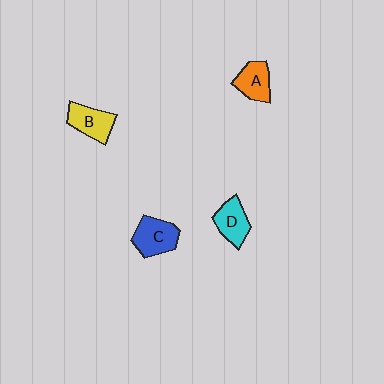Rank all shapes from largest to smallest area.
From largest to smallest: C (blue), B (yellow), D (cyan), A (orange).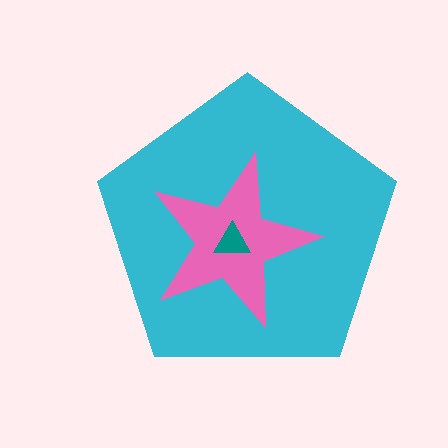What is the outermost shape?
The cyan pentagon.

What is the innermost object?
The teal triangle.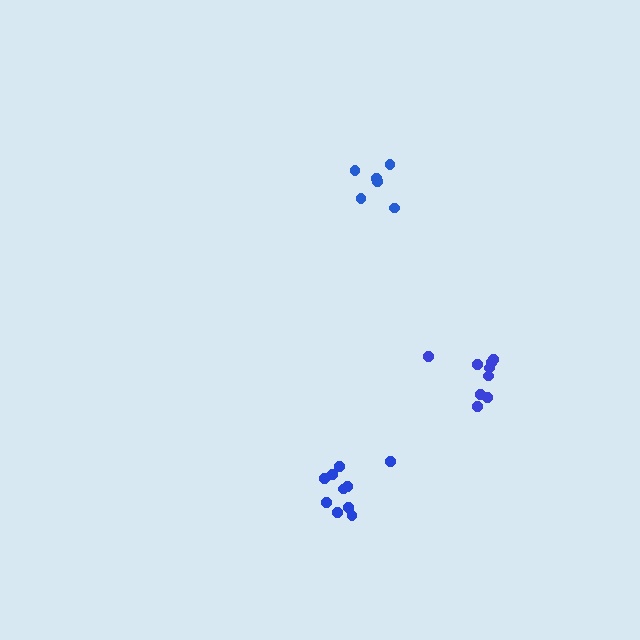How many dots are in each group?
Group 1: 10 dots, Group 2: 9 dots, Group 3: 6 dots (25 total).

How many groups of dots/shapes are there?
There are 3 groups.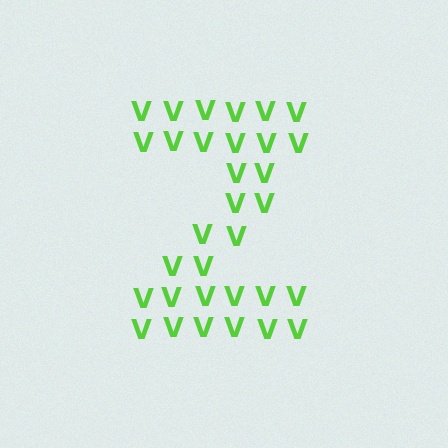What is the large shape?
The large shape is the letter Z.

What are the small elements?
The small elements are letter V's.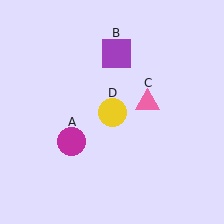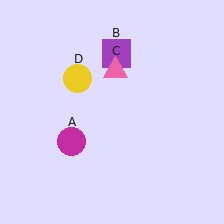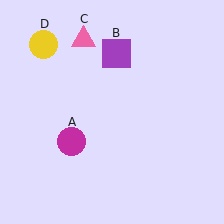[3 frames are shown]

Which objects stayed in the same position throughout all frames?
Magenta circle (object A) and purple square (object B) remained stationary.